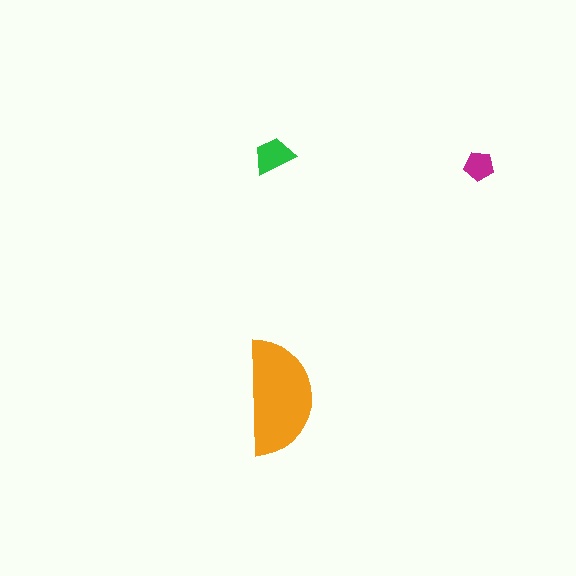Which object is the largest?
The orange semicircle.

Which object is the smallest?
The magenta pentagon.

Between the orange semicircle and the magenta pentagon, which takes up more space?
The orange semicircle.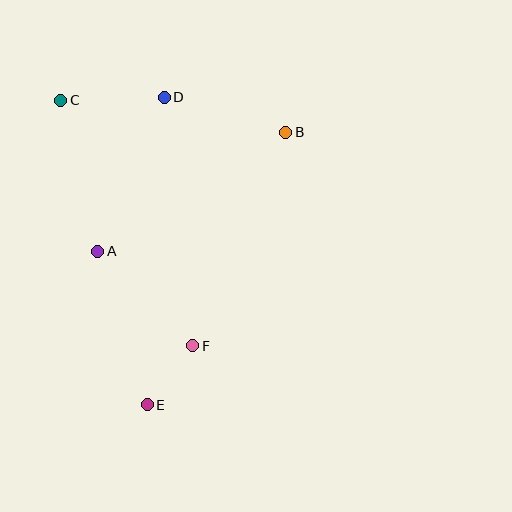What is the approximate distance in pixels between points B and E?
The distance between B and E is approximately 306 pixels.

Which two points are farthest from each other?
Points C and E are farthest from each other.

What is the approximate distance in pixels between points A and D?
The distance between A and D is approximately 167 pixels.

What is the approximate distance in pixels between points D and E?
The distance between D and E is approximately 308 pixels.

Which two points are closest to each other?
Points E and F are closest to each other.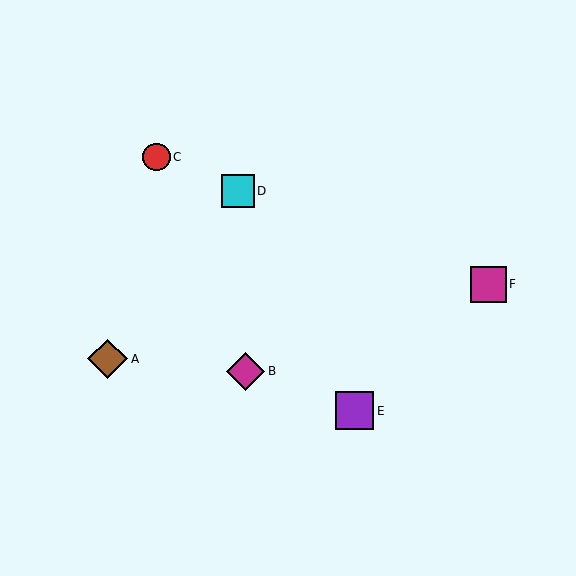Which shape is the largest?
The brown diamond (labeled A) is the largest.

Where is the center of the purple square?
The center of the purple square is at (354, 411).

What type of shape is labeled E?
Shape E is a purple square.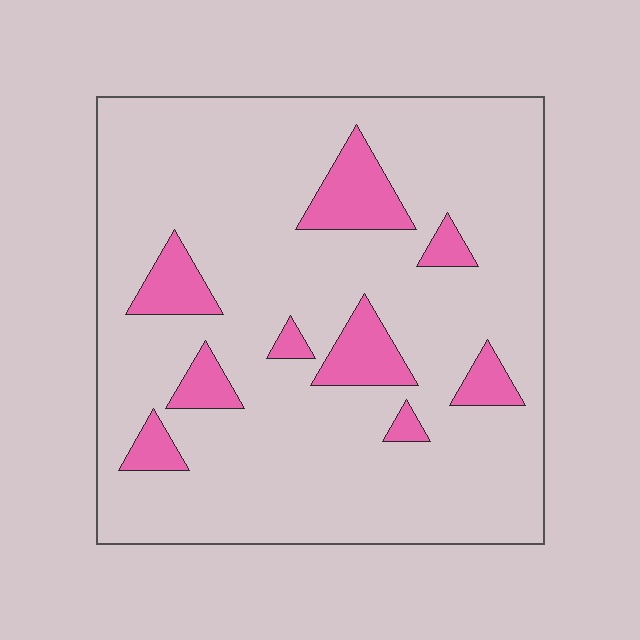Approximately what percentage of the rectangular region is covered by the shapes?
Approximately 15%.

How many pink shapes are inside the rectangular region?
9.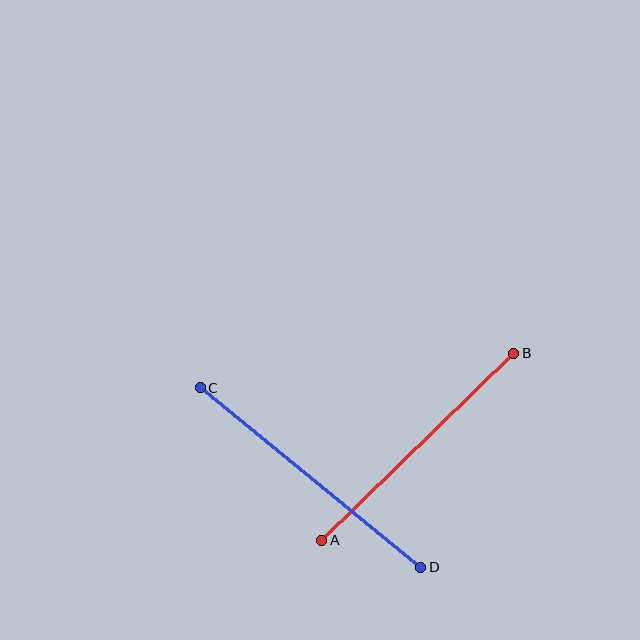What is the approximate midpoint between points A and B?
The midpoint is at approximately (418, 447) pixels.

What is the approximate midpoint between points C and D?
The midpoint is at approximately (310, 478) pixels.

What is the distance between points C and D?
The distance is approximately 284 pixels.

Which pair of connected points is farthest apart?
Points C and D are farthest apart.